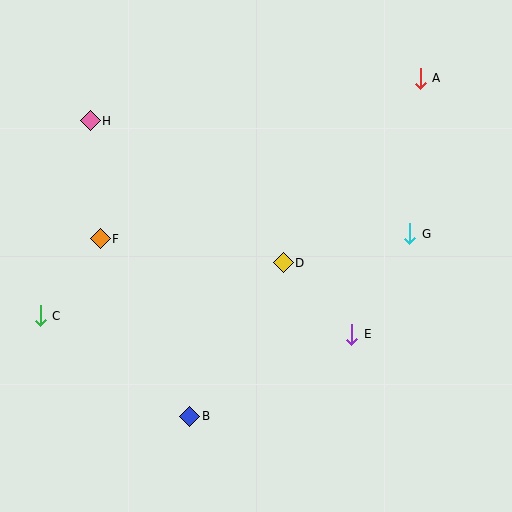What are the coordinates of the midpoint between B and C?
The midpoint between B and C is at (115, 366).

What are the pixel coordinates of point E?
Point E is at (352, 335).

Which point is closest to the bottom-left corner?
Point C is closest to the bottom-left corner.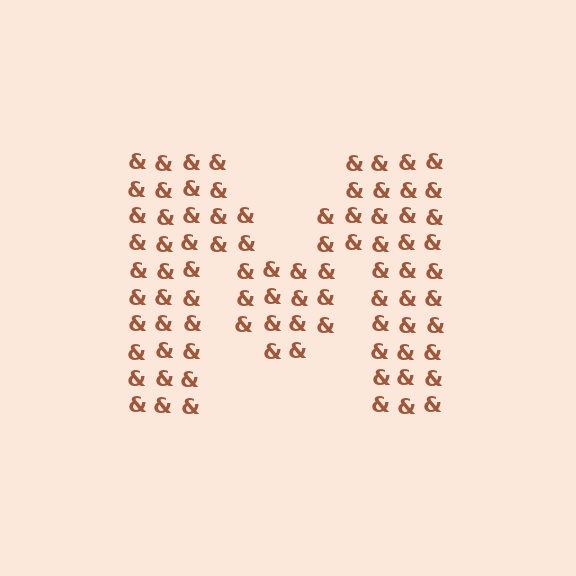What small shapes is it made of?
It is made of small ampersands.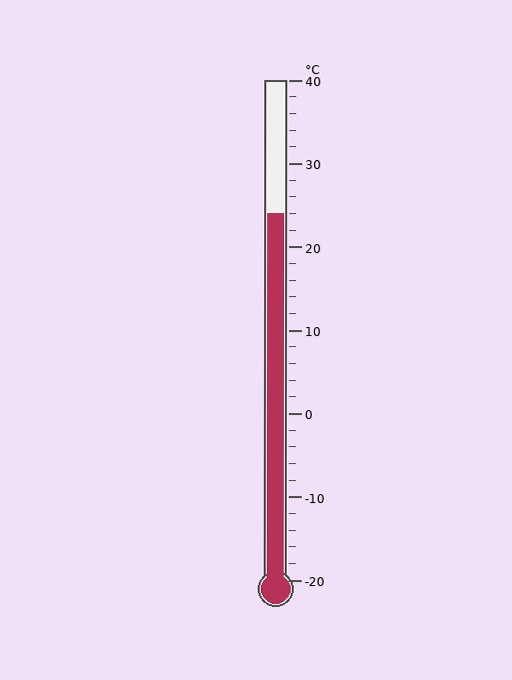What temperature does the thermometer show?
The thermometer shows approximately 24°C.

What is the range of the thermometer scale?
The thermometer scale ranges from -20°C to 40°C.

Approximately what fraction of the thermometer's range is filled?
The thermometer is filled to approximately 75% of its range.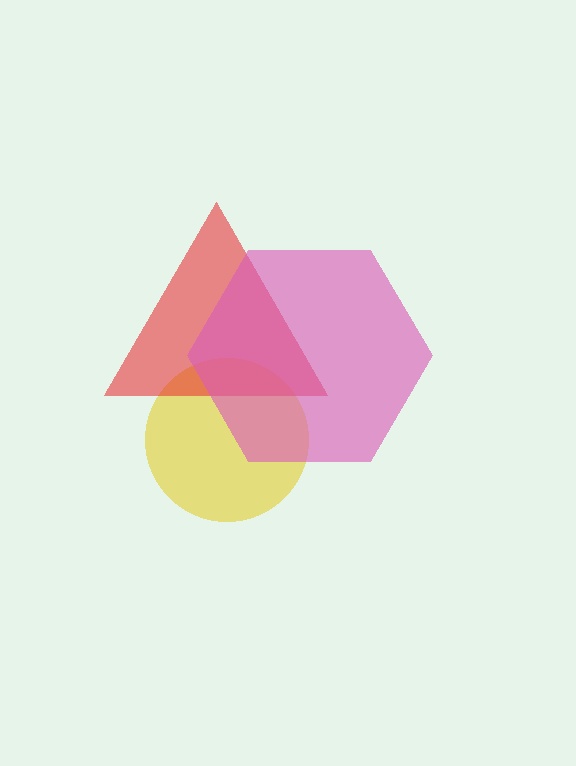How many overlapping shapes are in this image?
There are 3 overlapping shapes in the image.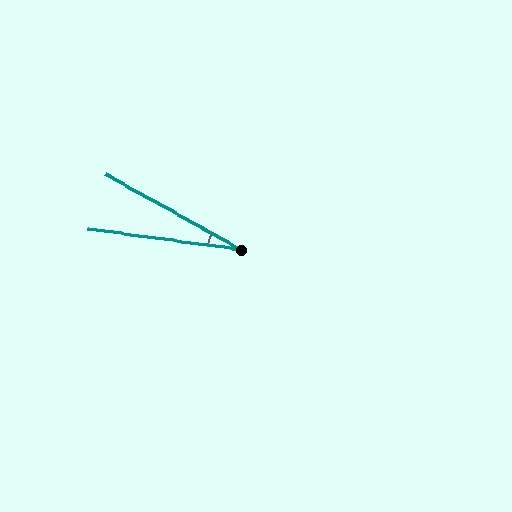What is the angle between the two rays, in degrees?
Approximately 21 degrees.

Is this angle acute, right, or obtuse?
It is acute.